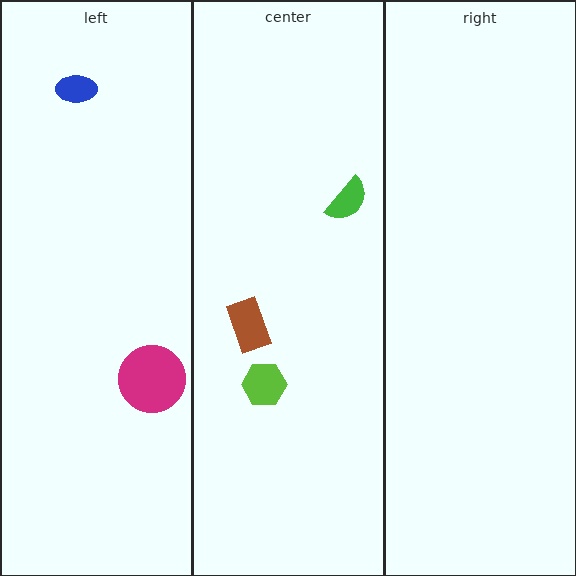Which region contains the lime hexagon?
The center region.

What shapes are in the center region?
The lime hexagon, the green semicircle, the brown rectangle.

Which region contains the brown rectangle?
The center region.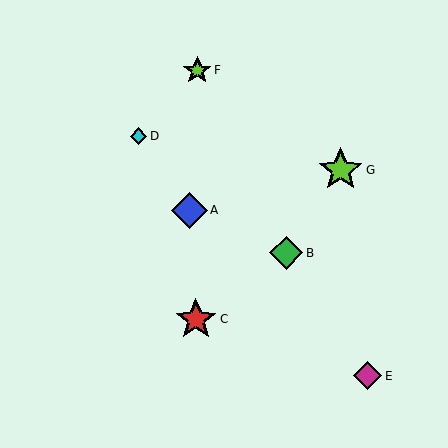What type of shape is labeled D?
Shape D is a cyan diamond.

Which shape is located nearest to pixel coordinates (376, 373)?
The magenta diamond (labeled E) at (368, 376) is nearest to that location.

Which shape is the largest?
The lime star (labeled G) is the largest.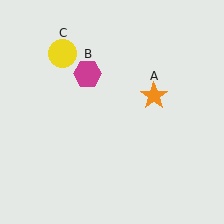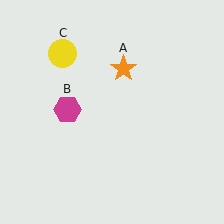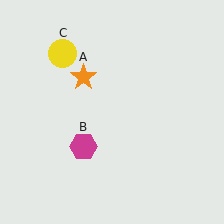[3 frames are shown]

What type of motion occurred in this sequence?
The orange star (object A), magenta hexagon (object B) rotated counterclockwise around the center of the scene.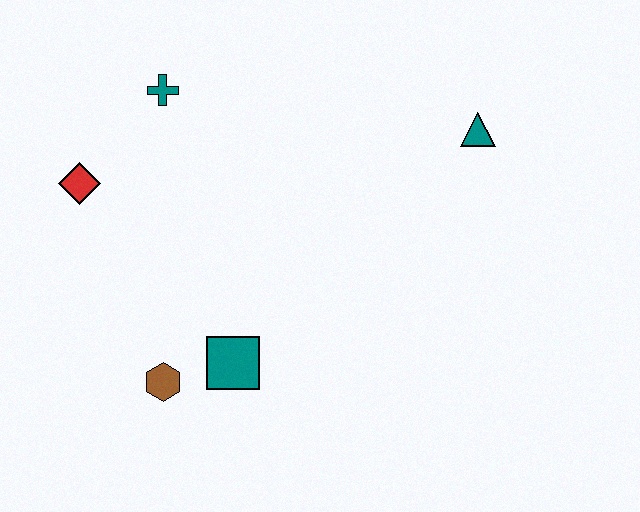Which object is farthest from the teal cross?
The teal triangle is farthest from the teal cross.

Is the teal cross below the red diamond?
No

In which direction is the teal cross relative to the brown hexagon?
The teal cross is above the brown hexagon.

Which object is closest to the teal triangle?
The teal cross is closest to the teal triangle.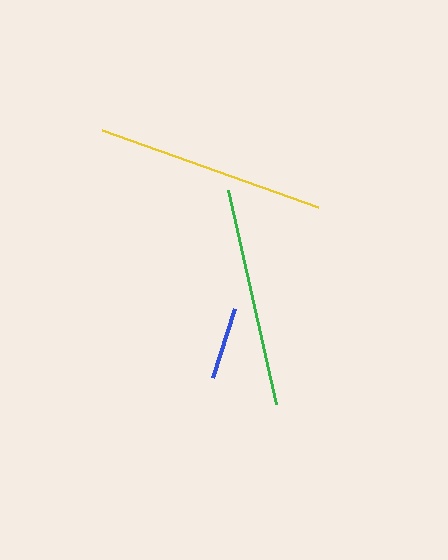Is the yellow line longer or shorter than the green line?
The yellow line is longer than the green line.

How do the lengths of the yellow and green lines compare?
The yellow and green lines are approximately the same length.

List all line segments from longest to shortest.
From longest to shortest: yellow, green, blue.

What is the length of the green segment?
The green segment is approximately 219 pixels long.